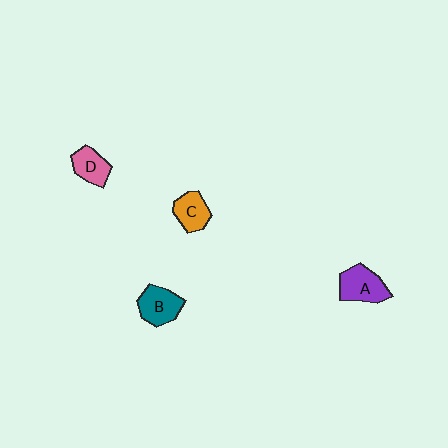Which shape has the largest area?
Shape A (purple).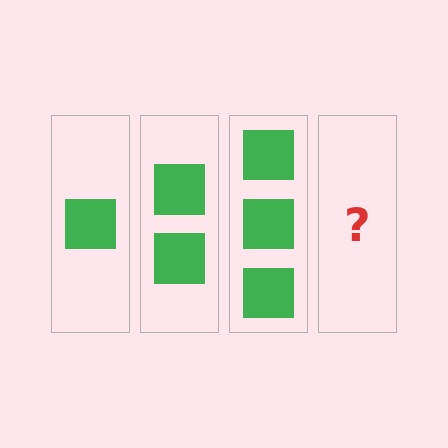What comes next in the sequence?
The next element should be 4 squares.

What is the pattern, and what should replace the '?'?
The pattern is that each step adds one more square. The '?' should be 4 squares.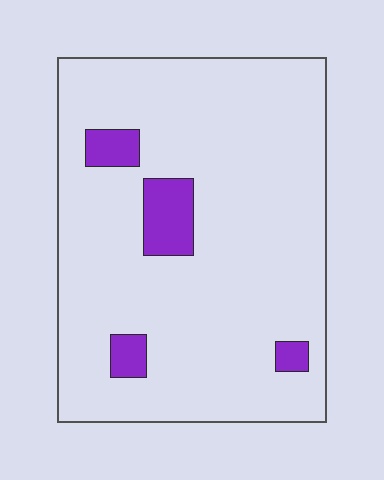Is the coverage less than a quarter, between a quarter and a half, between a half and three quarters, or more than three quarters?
Less than a quarter.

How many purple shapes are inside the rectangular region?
4.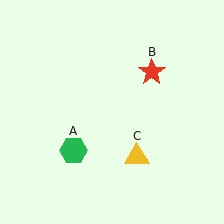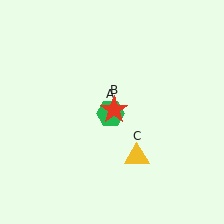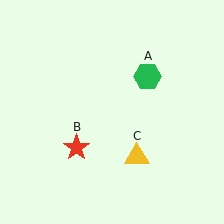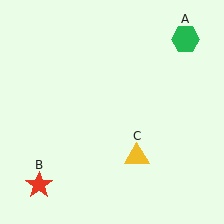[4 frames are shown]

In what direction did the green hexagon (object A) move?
The green hexagon (object A) moved up and to the right.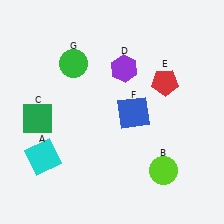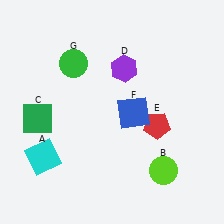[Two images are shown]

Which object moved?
The red pentagon (E) moved down.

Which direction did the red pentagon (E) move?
The red pentagon (E) moved down.